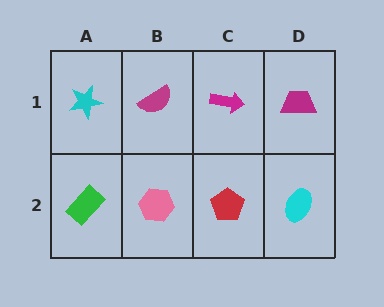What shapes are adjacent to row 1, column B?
A pink hexagon (row 2, column B), a cyan star (row 1, column A), a magenta arrow (row 1, column C).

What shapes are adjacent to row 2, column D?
A magenta trapezoid (row 1, column D), a red pentagon (row 2, column C).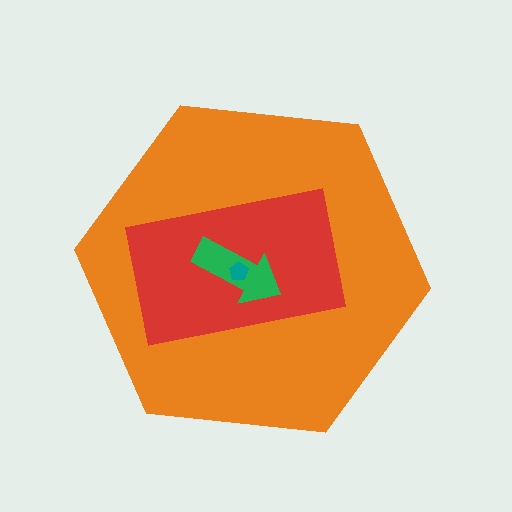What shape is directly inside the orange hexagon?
The red rectangle.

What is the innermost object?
The teal pentagon.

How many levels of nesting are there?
4.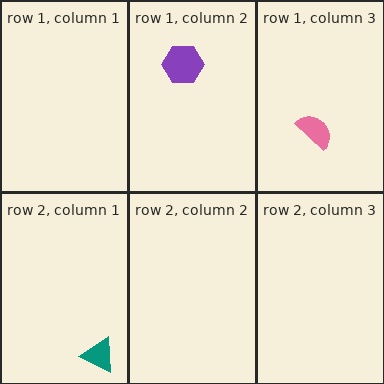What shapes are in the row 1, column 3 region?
The pink semicircle.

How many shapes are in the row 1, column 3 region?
1.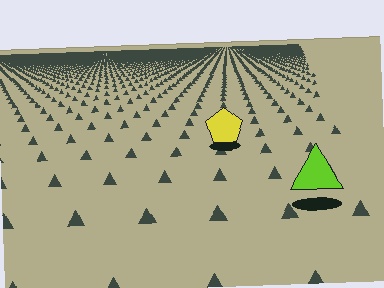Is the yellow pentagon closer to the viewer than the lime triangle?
No. The lime triangle is closer — you can tell from the texture gradient: the ground texture is coarser near it.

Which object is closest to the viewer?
The lime triangle is closest. The texture marks near it are larger and more spread out.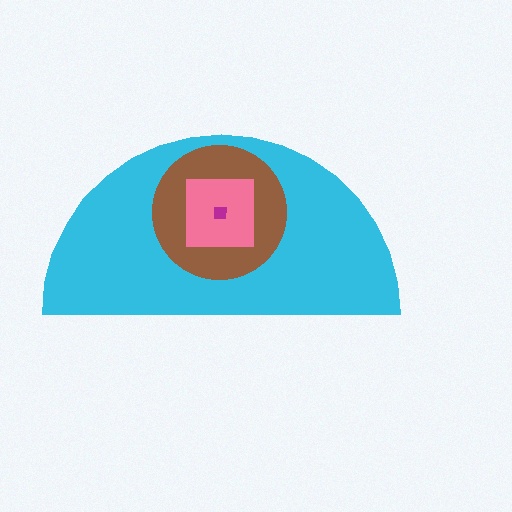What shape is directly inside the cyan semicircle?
The brown circle.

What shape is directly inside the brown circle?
The pink square.